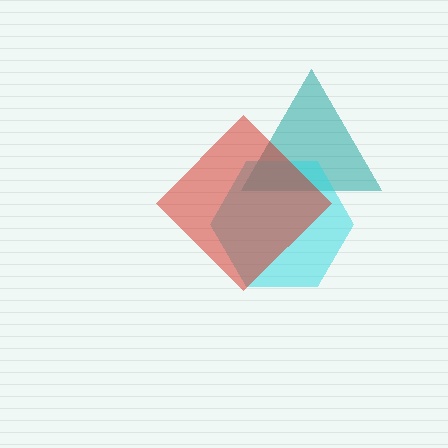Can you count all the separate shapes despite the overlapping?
Yes, there are 3 separate shapes.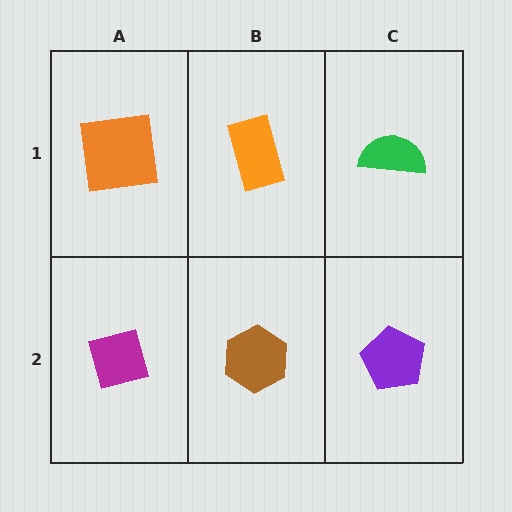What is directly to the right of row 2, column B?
A purple pentagon.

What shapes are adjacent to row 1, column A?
A magenta diamond (row 2, column A), an orange rectangle (row 1, column B).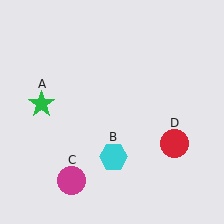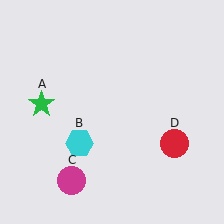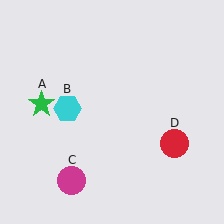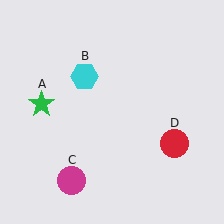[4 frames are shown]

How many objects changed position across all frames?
1 object changed position: cyan hexagon (object B).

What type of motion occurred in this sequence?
The cyan hexagon (object B) rotated clockwise around the center of the scene.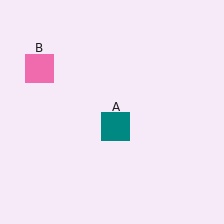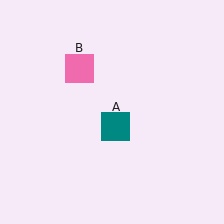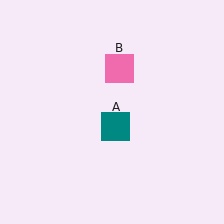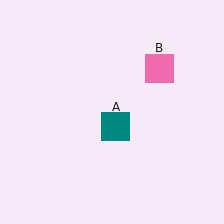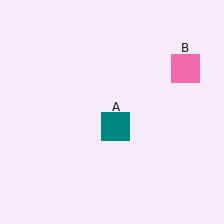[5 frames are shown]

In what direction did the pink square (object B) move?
The pink square (object B) moved right.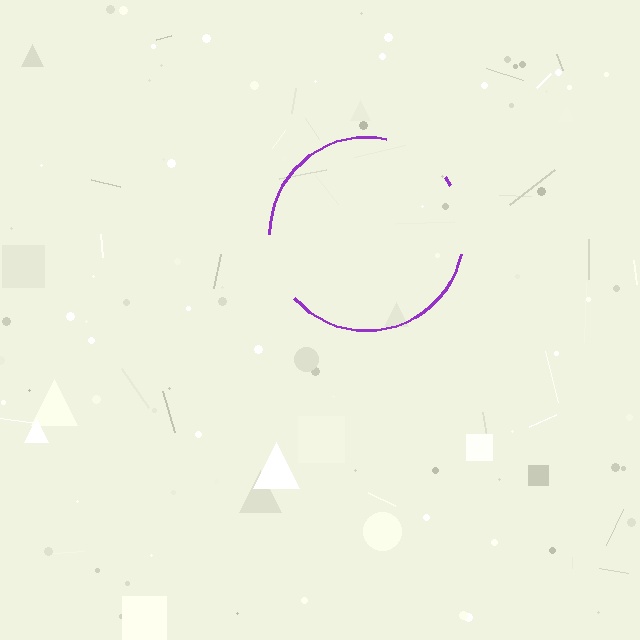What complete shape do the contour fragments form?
The contour fragments form a circle.